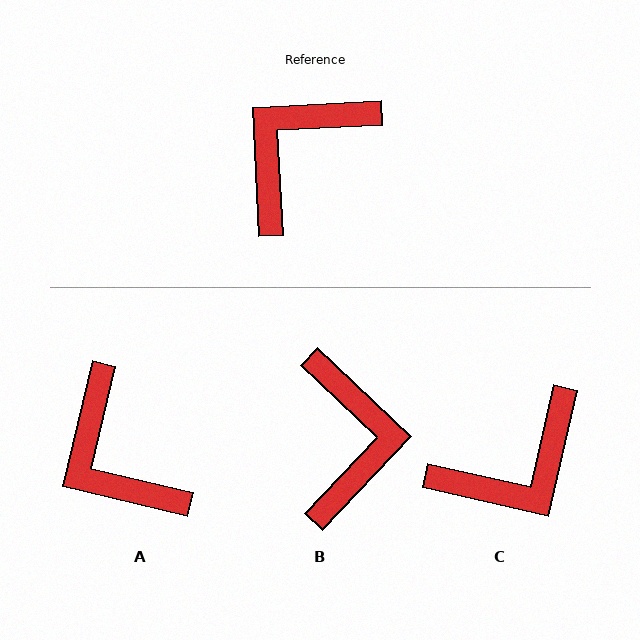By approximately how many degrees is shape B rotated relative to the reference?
Approximately 136 degrees clockwise.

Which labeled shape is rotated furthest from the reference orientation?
C, about 164 degrees away.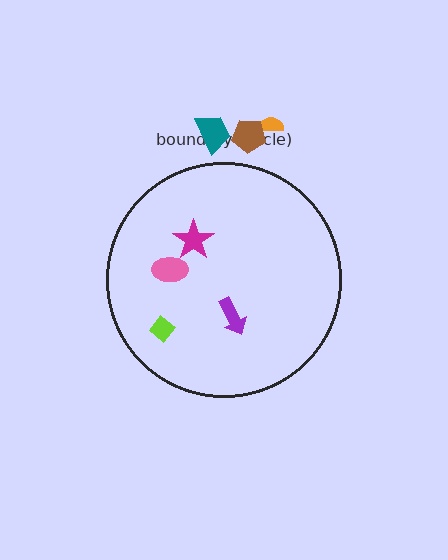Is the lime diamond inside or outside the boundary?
Inside.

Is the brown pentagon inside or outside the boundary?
Outside.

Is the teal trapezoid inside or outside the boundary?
Outside.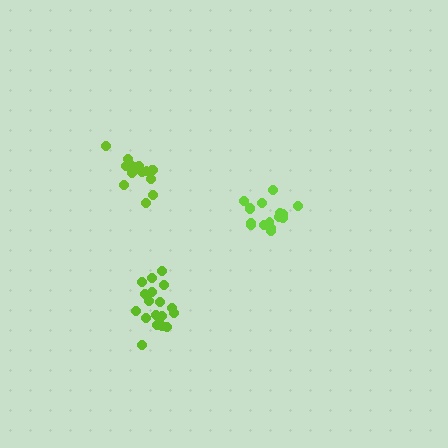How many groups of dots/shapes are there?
There are 3 groups.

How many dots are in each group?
Group 1: 16 dots, Group 2: 17 dots, Group 3: 19 dots (52 total).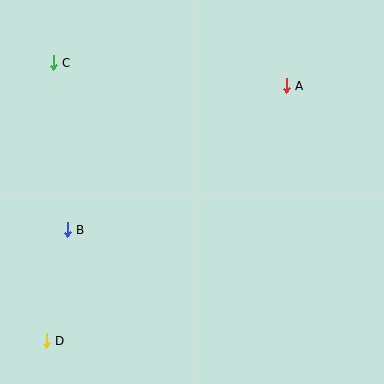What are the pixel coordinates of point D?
Point D is at (46, 341).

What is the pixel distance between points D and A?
The distance between D and A is 350 pixels.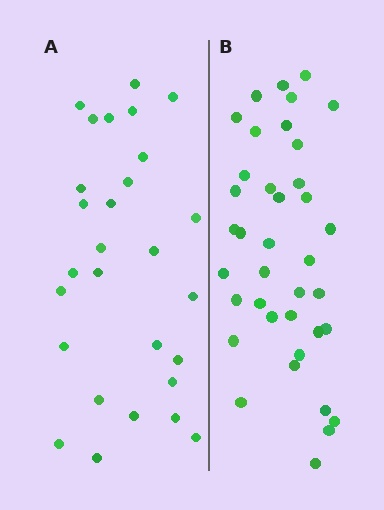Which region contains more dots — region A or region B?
Region B (the right region) has more dots.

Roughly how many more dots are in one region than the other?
Region B has roughly 10 or so more dots than region A.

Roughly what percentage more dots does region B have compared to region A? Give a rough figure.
About 35% more.